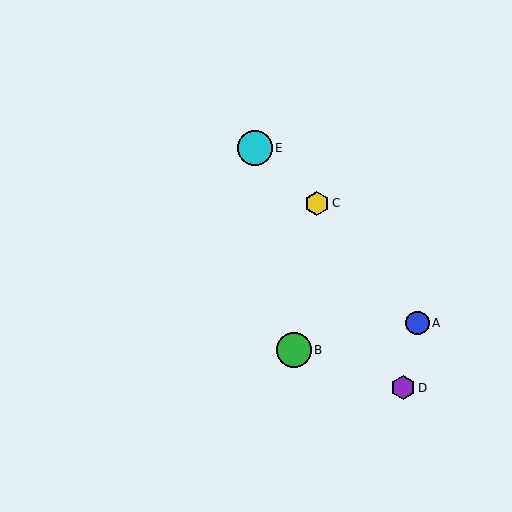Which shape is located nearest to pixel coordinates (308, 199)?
The yellow hexagon (labeled C) at (317, 203) is nearest to that location.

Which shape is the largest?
The green circle (labeled B) is the largest.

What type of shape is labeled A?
Shape A is a blue circle.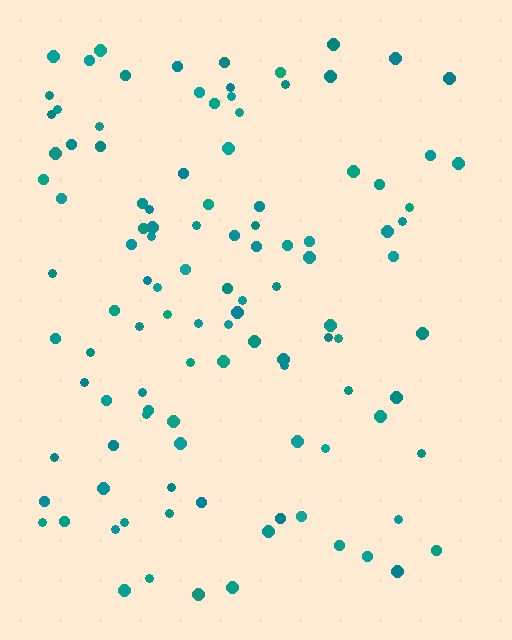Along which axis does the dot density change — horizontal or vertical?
Horizontal.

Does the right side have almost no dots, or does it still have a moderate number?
Still a moderate number, just noticeably fewer than the left.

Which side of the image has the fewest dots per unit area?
The right.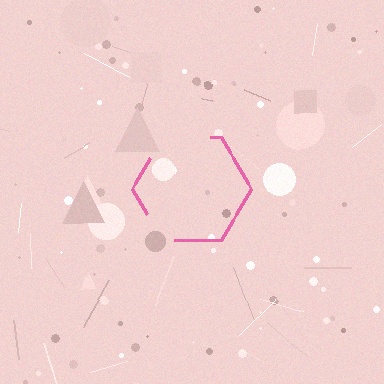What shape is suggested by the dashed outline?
The dashed outline suggests a hexagon.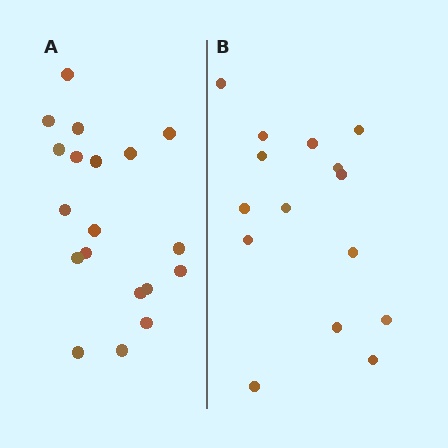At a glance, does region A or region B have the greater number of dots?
Region A (the left region) has more dots.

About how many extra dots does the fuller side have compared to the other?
Region A has about 4 more dots than region B.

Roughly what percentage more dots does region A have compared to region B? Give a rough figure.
About 25% more.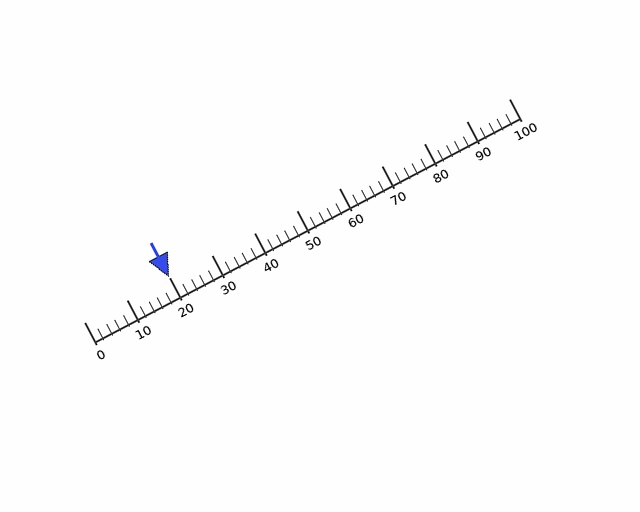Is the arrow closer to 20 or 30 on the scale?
The arrow is closer to 20.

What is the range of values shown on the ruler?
The ruler shows values from 0 to 100.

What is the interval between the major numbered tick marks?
The major tick marks are spaced 10 units apart.